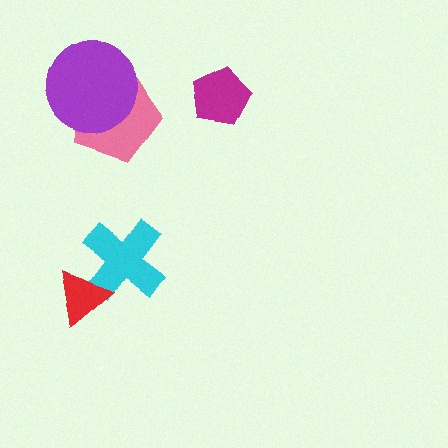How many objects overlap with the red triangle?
1 object overlaps with the red triangle.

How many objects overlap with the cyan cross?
1 object overlaps with the cyan cross.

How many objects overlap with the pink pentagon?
1 object overlaps with the pink pentagon.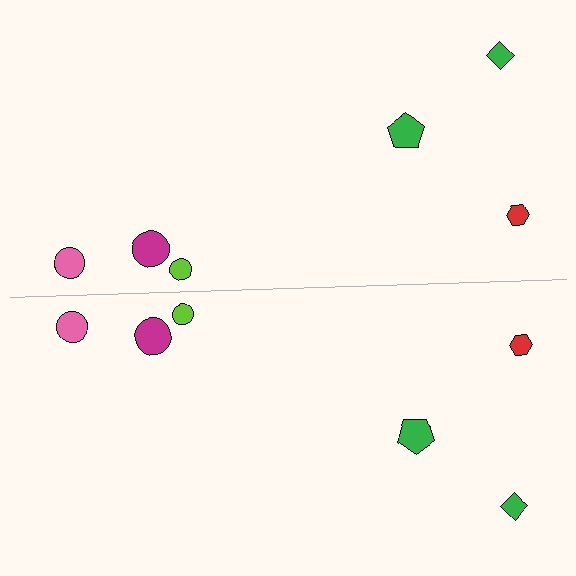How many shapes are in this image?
There are 12 shapes in this image.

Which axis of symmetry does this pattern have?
The pattern has a horizontal axis of symmetry running through the center of the image.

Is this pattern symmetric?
Yes, this pattern has bilateral (reflection) symmetry.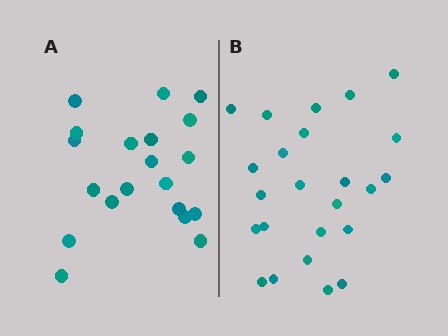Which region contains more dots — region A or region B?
Region B (the right region) has more dots.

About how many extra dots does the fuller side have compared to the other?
Region B has about 4 more dots than region A.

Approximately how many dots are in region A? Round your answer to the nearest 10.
About 20 dots.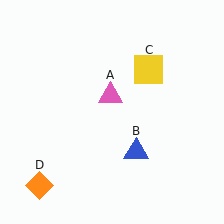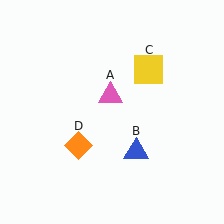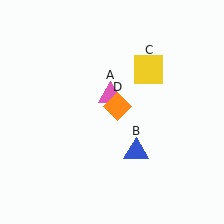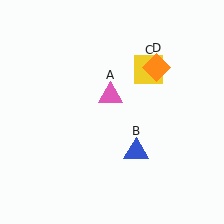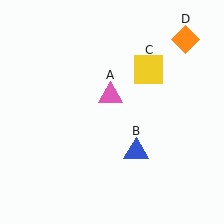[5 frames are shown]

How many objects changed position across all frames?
1 object changed position: orange diamond (object D).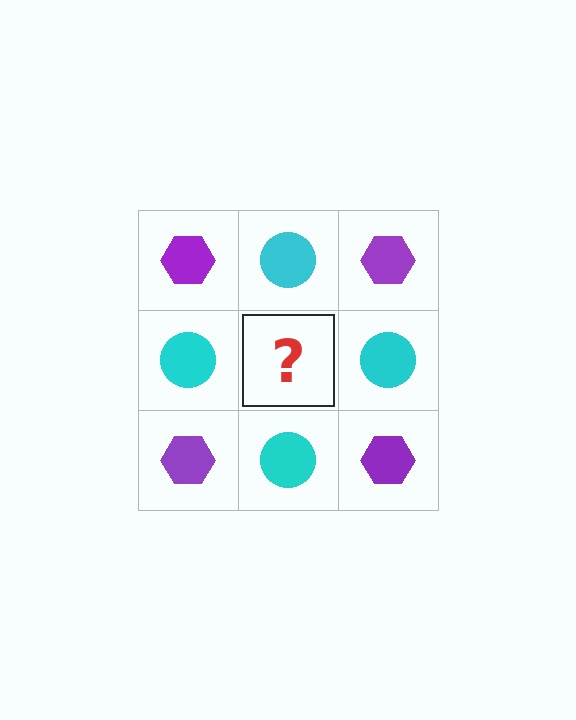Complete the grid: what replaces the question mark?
The question mark should be replaced with a purple hexagon.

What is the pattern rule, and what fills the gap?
The rule is that it alternates purple hexagon and cyan circle in a checkerboard pattern. The gap should be filled with a purple hexagon.